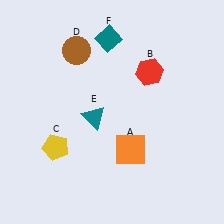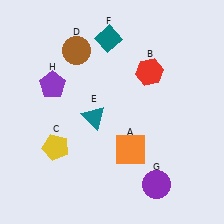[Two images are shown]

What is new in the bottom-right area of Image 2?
A purple circle (G) was added in the bottom-right area of Image 2.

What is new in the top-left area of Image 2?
A purple pentagon (H) was added in the top-left area of Image 2.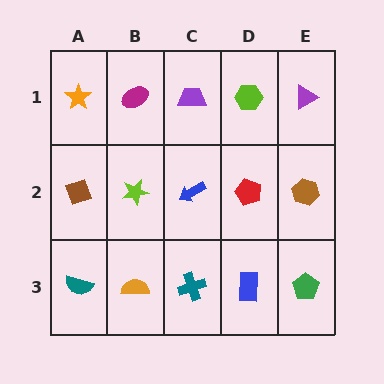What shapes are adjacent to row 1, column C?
A blue arrow (row 2, column C), a magenta ellipse (row 1, column B), a lime hexagon (row 1, column D).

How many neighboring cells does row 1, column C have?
3.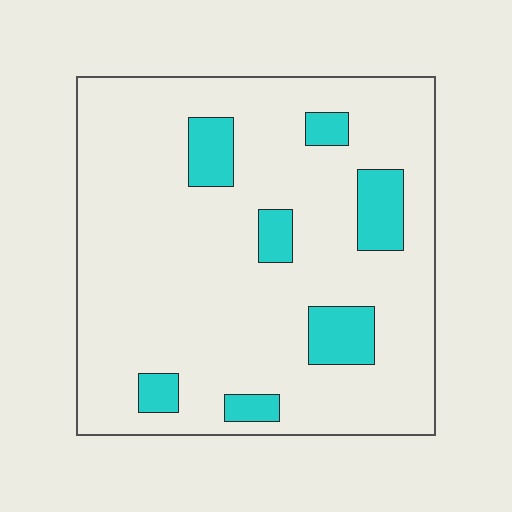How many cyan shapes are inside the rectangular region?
7.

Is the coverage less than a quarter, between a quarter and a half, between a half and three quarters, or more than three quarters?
Less than a quarter.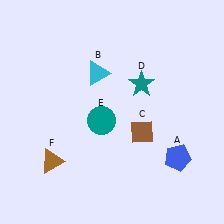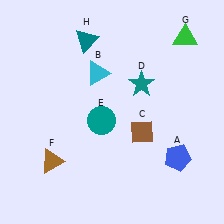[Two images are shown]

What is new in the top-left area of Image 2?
A teal triangle (H) was added in the top-left area of Image 2.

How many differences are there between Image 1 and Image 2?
There are 2 differences between the two images.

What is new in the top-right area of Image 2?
A green triangle (G) was added in the top-right area of Image 2.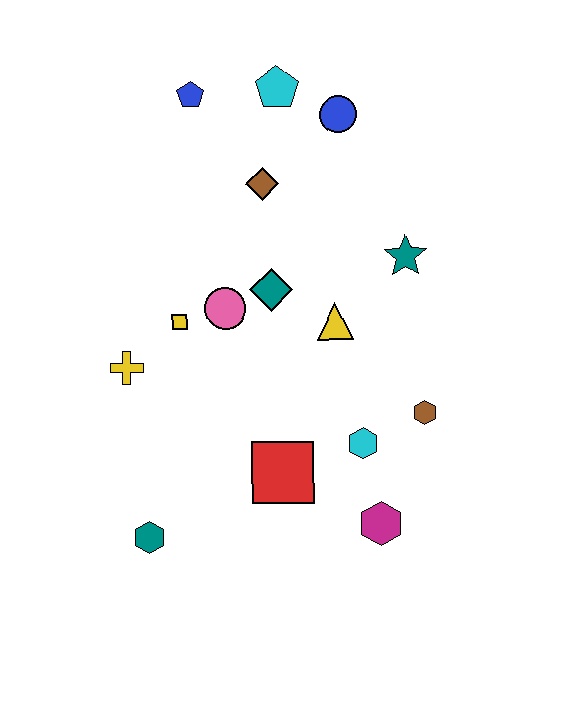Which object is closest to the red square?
The cyan hexagon is closest to the red square.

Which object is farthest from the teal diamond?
The teal hexagon is farthest from the teal diamond.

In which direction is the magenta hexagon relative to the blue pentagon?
The magenta hexagon is below the blue pentagon.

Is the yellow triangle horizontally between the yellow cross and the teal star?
Yes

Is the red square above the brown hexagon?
No